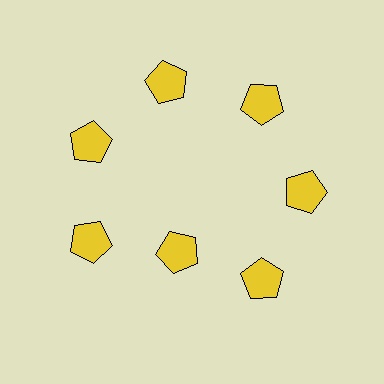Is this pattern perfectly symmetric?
No. The 7 yellow pentagons are arranged in a ring, but one element near the 6 o'clock position is pulled inward toward the center, breaking the 7-fold rotational symmetry.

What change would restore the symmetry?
The symmetry would be restored by moving it outward, back onto the ring so that all 7 pentagons sit at equal angles and equal distance from the center.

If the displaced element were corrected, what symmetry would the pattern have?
It would have 7-fold rotational symmetry — the pattern would map onto itself every 51 degrees.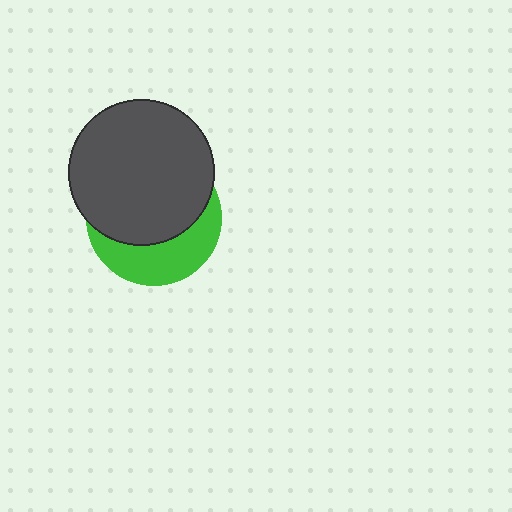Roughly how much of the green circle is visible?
A small part of it is visible (roughly 37%).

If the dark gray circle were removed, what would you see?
You would see the complete green circle.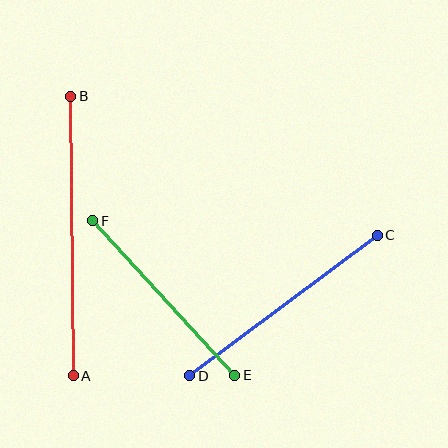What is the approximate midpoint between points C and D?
The midpoint is at approximately (284, 306) pixels.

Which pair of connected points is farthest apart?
Points A and B are farthest apart.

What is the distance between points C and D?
The distance is approximately 234 pixels.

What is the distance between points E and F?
The distance is approximately 210 pixels.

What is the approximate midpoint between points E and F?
The midpoint is at approximately (164, 298) pixels.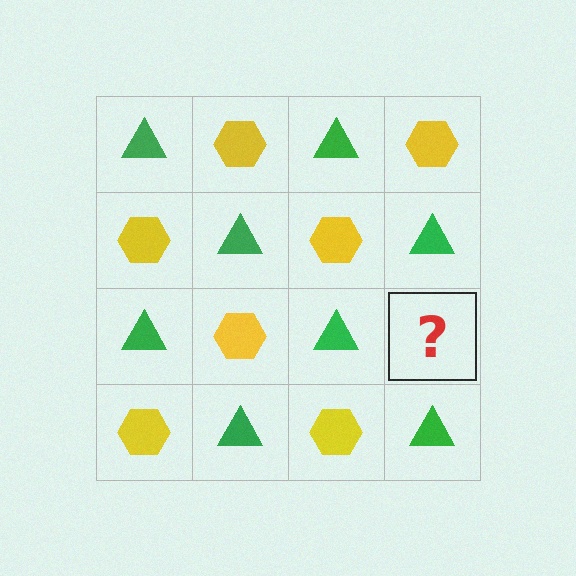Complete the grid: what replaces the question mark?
The question mark should be replaced with a yellow hexagon.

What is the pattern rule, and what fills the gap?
The rule is that it alternates green triangle and yellow hexagon in a checkerboard pattern. The gap should be filled with a yellow hexagon.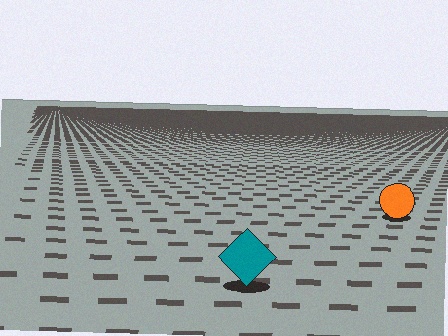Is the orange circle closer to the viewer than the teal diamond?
No. The teal diamond is closer — you can tell from the texture gradient: the ground texture is coarser near it.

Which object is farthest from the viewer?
The orange circle is farthest from the viewer. It appears smaller and the ground texture around it is denser.